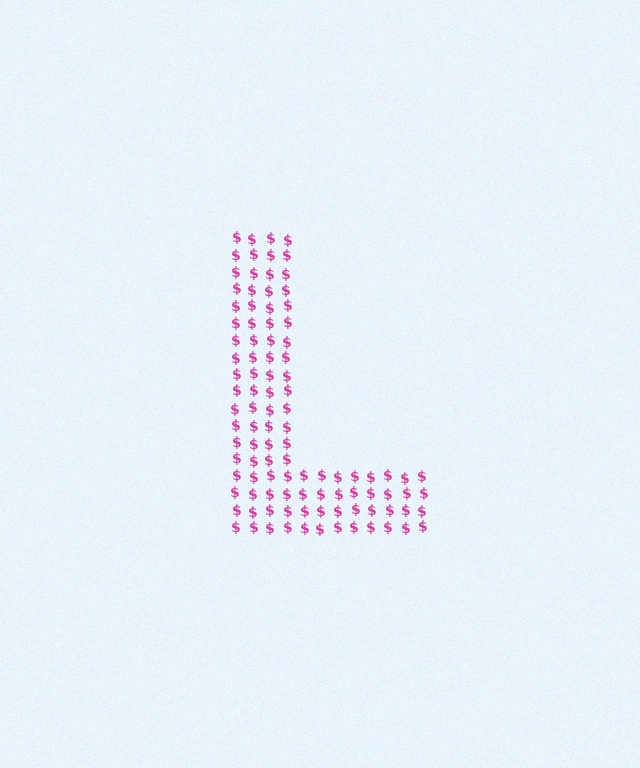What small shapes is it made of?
It is made of small dollar signs.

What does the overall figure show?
The overall figure shows the letter L.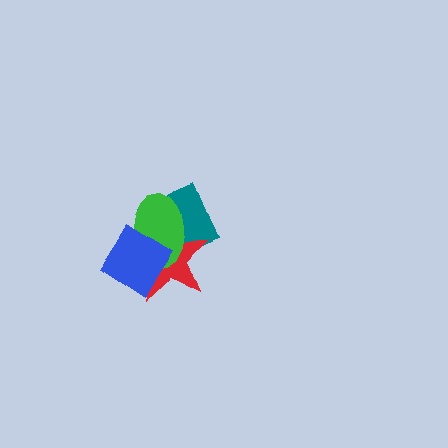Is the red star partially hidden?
Yes, it is partially covered by another shape.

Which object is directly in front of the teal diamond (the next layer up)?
The red star is directly in front of the teal diamond.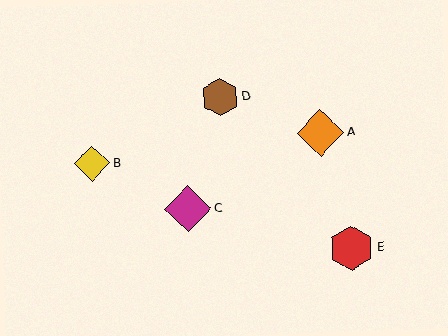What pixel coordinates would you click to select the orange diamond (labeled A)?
Click at (321, 133) to select the orange diamond A.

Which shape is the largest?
The orange diamond (labeled A) is the largest.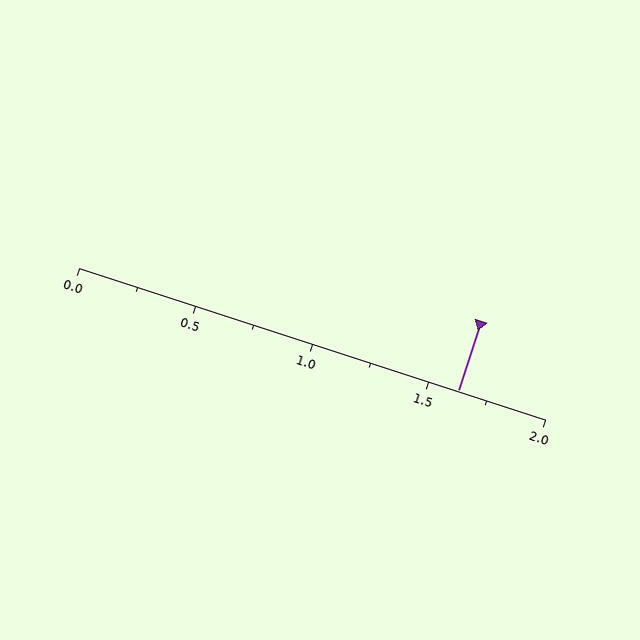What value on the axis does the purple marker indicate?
The marker indicates approximately 1.62.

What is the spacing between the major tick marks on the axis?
The major ticks are spaced 0.5 apart.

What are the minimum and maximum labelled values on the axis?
The axis runs from 0.0 to 2.0.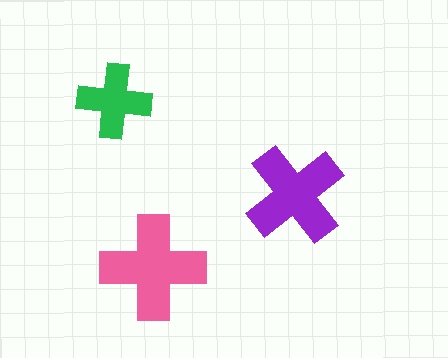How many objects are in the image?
There are 3 objects in the image.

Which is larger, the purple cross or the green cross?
The purple one.